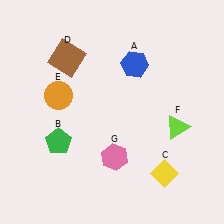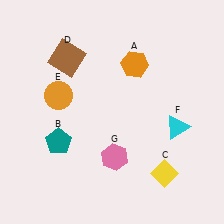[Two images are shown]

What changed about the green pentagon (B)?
In Image 1, B is green. In Image 2, it changed to teal.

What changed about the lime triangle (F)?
In Image 1, F is lime. In Image 2, it changed to cyan.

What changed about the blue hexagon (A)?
In Image 1, A is blue. In Image 2, it changed to orange.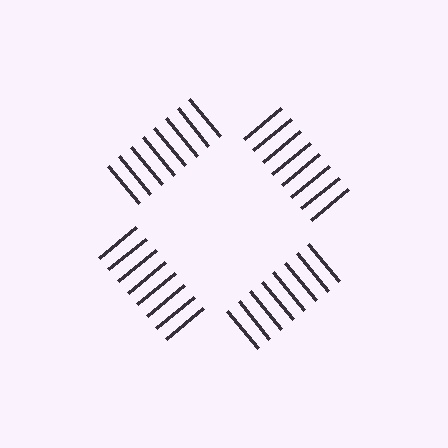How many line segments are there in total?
32 — 8 along each of the 4 edges.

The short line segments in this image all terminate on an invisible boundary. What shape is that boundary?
An illusory square — the line segments terminate on its edges but no continuous stroke is drawn.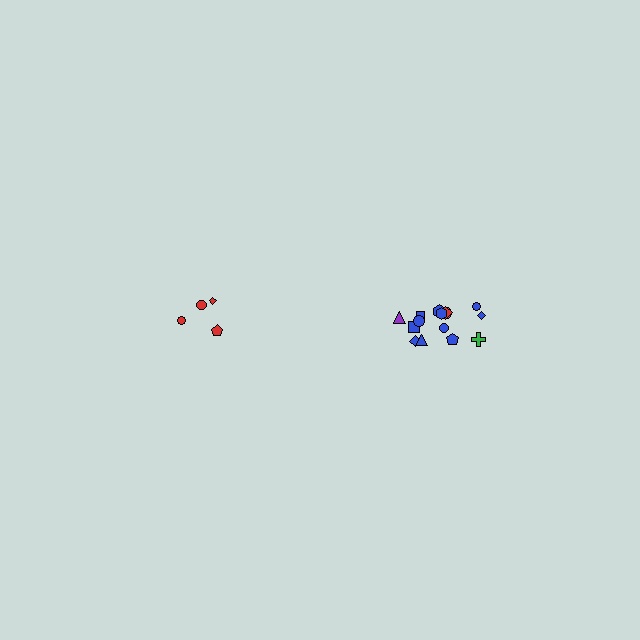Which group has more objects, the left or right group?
The right group.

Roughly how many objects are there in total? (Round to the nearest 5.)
Roughly 20 objects in total.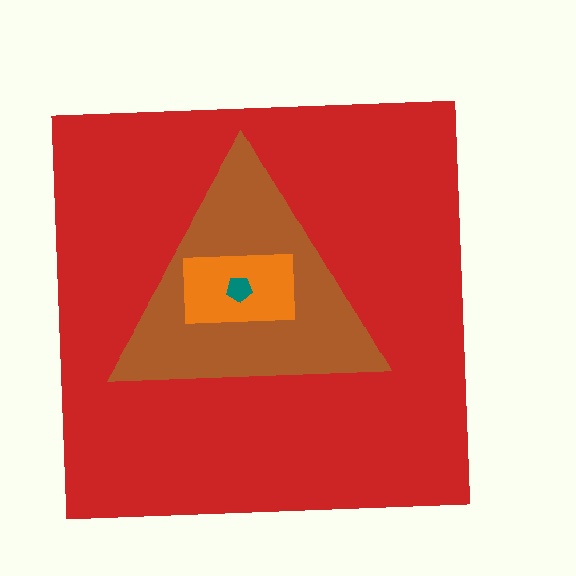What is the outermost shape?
The red square.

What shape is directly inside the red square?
The brown triangle.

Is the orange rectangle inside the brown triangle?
Yes.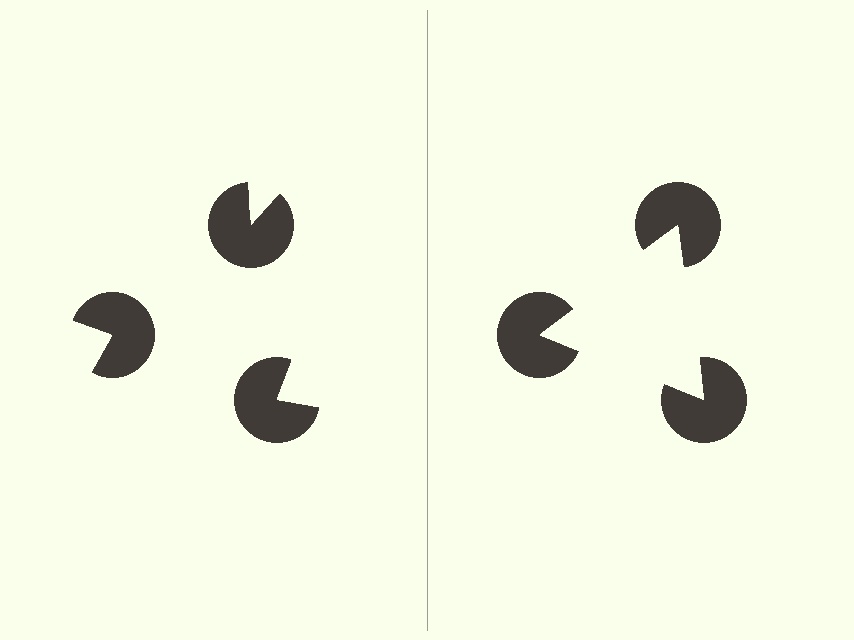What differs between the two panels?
The pac-man discs are positioned identically on both sides; only the wedge orientations differ. On the right they align to a triangle; on the left they are misaligned.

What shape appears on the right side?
An illusory triangle.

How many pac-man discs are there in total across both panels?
6 — 3 on each side.